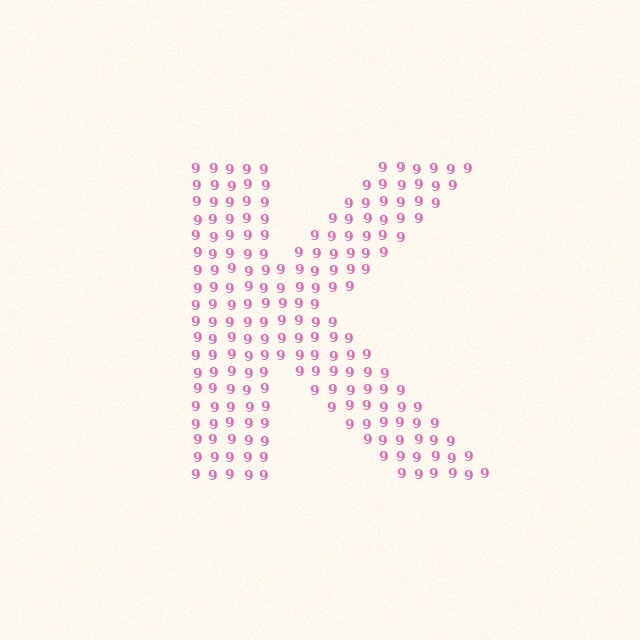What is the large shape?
The large shape is the letter K.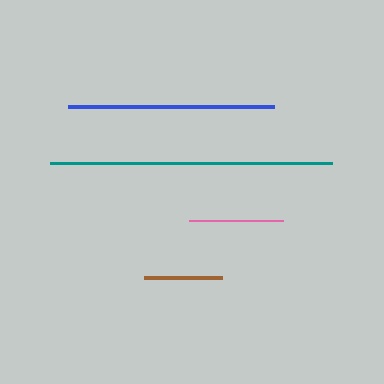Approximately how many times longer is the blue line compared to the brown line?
The blue line is approximately 2.7 times the length of the brown line.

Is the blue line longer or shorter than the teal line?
The teal line is longer than the blue line.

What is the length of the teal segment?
The teal segment is approximately 282 pixels long.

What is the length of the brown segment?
The brown segment is approximately 78 pixels long.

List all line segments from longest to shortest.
From longest to shortest: teal, blue, pink, brown.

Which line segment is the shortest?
The brown line is the shortest at approximately 78 pixels.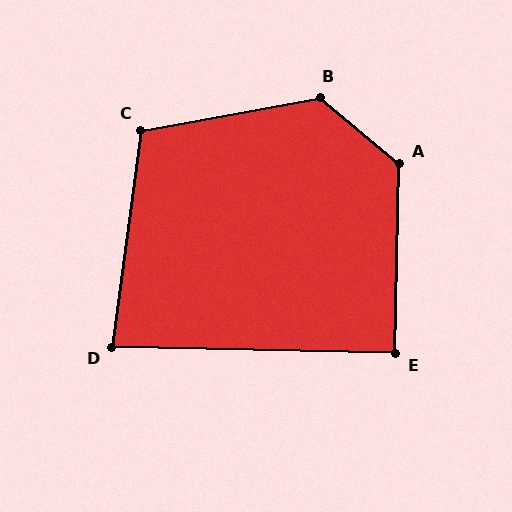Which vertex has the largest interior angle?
B, at approximately 130 degrees.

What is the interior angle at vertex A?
Approximately 129 degrees (obtuse).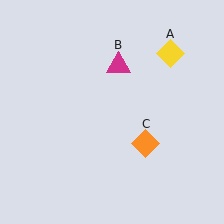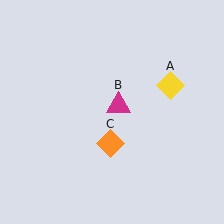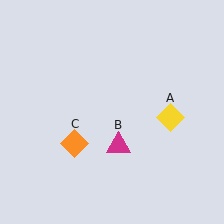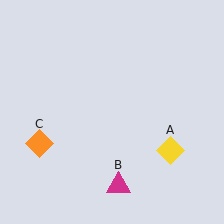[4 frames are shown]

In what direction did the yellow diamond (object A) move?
The yellow diamond (object A) moved down.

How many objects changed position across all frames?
3 objects changed position: yellow diamond (object A), magenta triangle (object B), orange diamond (object C).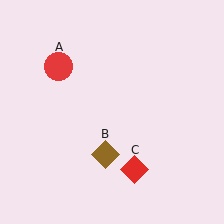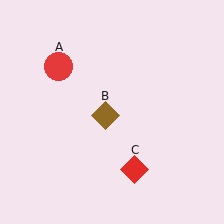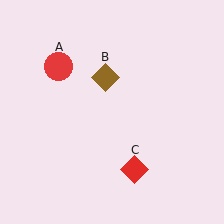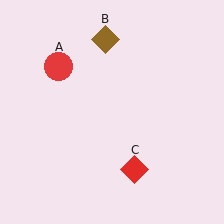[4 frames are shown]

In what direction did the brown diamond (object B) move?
The brown diamond (object B) moved up.